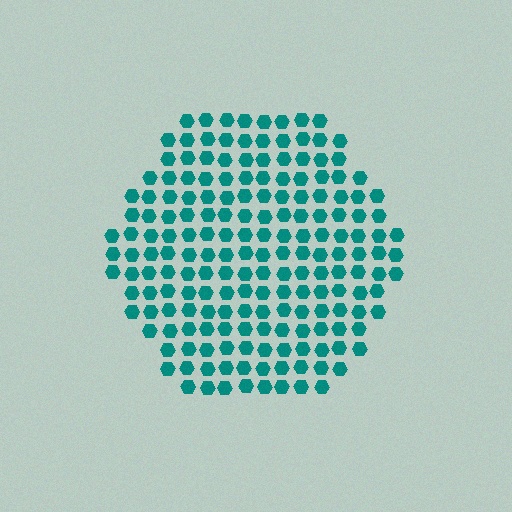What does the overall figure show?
The overall figure shows a hexagon.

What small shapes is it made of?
It is made of small hexagons.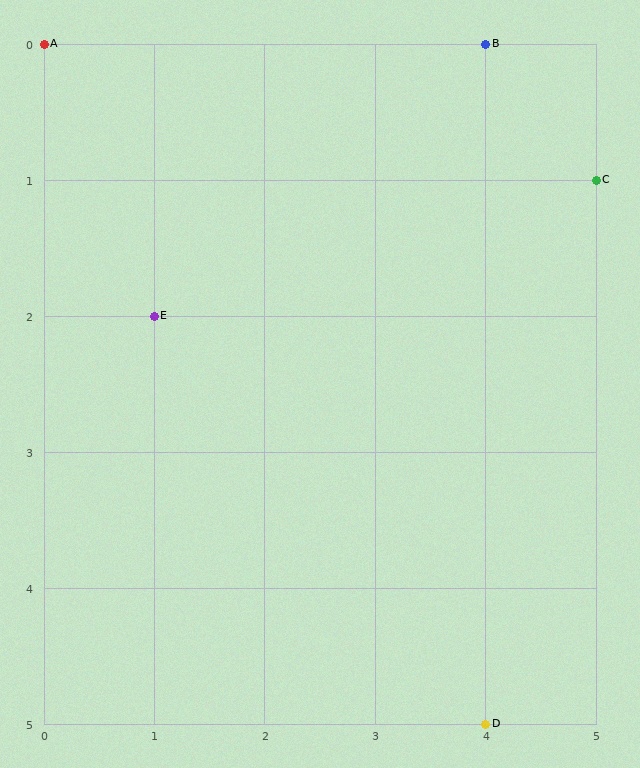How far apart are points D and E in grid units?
Points D and E are 3 columns and 3 rows apart (about 4.2 grid units diagonally).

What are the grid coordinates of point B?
Point B is at grid coordinates (4, 0).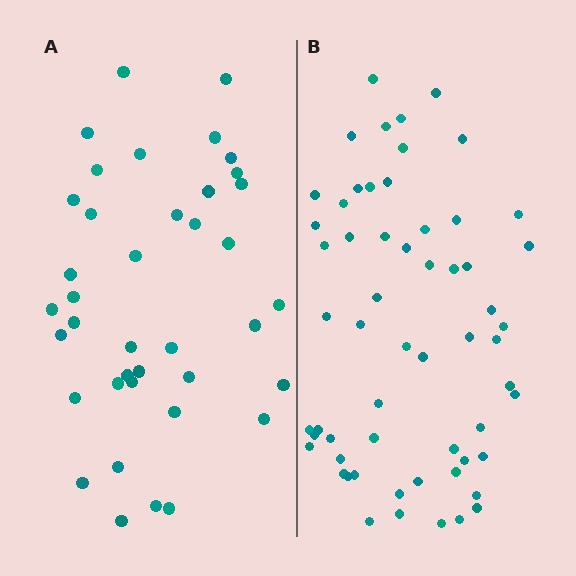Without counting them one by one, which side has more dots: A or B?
Region B (the right region) has more dots.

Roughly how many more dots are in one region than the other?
Region B has approximately 20 more dots than region A.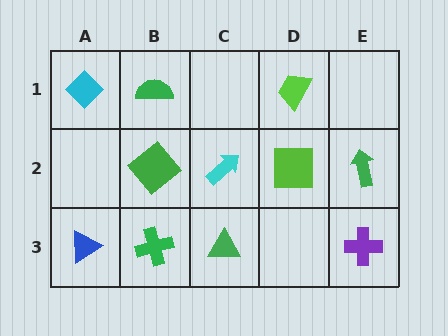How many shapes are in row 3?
4 shapes.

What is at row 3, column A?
A blue triangle.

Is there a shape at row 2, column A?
No, that cell is empty.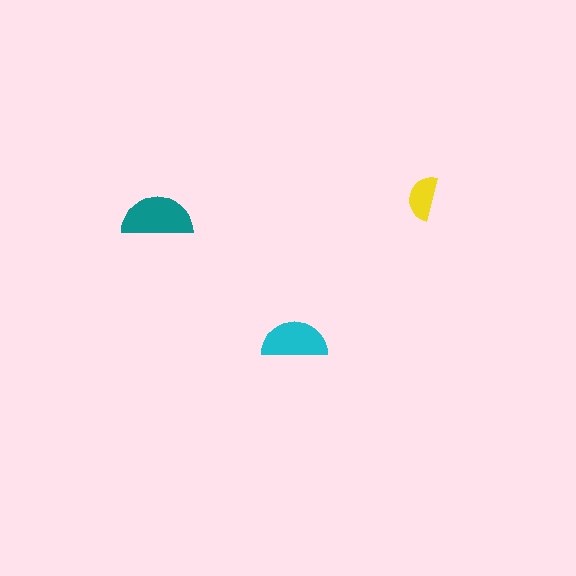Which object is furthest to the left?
The teal semicircle is leftmost.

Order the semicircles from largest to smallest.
the teal one, the cyan one, the yellow one.